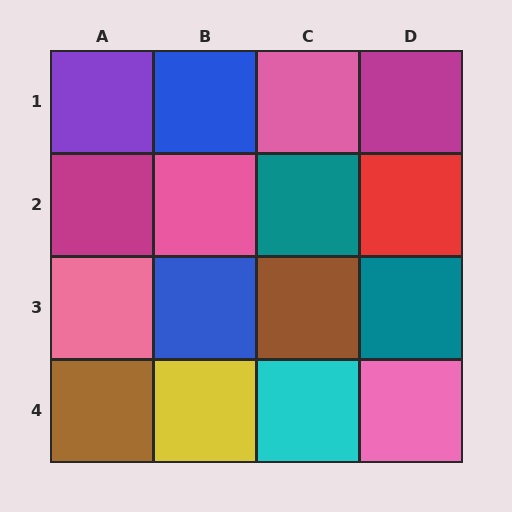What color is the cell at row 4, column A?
Brown.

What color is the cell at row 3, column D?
Teal.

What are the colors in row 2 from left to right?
Magenta, pink, teal, red.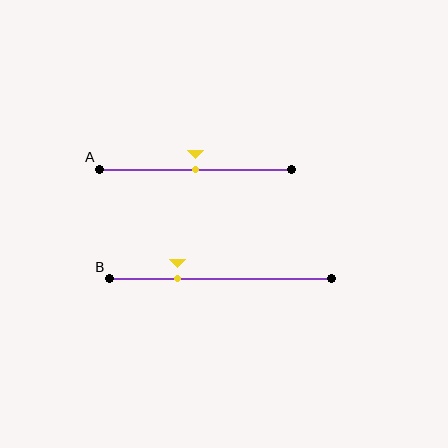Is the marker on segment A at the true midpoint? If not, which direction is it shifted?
Yes, the marker on segment A is at the true midpoint.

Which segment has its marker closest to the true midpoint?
Segment A has its marker closest to the true midpoint.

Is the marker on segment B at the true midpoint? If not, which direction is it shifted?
No, the marker on segment B is shifted to the left by about 19% of the segment length.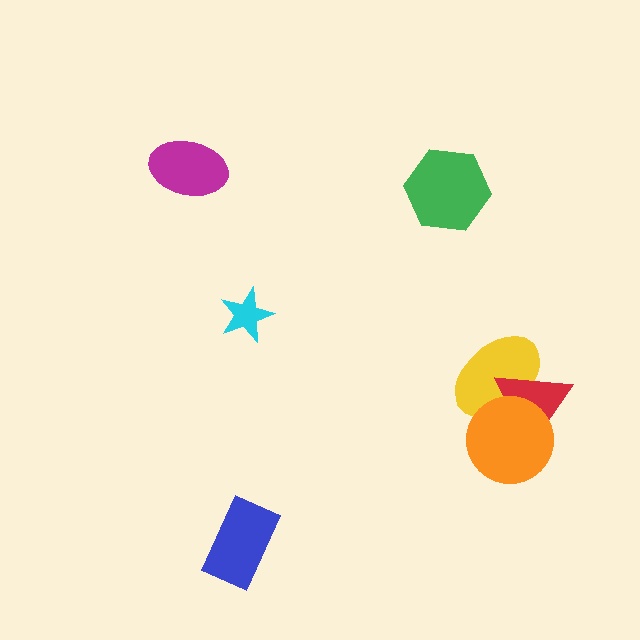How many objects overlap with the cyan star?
0 objects overlap with the cyan star.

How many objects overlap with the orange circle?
2 objects overlap with the orange circle.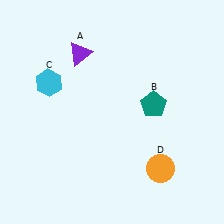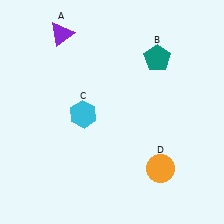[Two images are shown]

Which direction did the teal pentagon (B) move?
The teal pentagon (B) moved up.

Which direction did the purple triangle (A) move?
The purple triangle (A) moved up.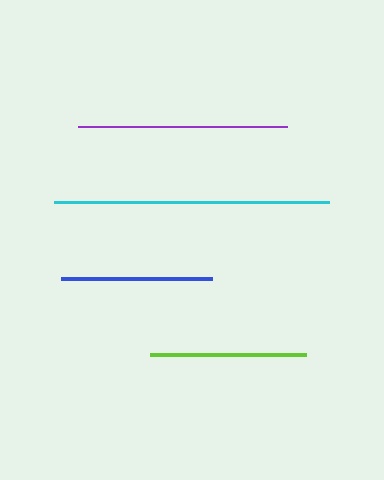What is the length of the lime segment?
The lime segment is approximately 156 pixels long.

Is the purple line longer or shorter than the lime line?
The purple line is longer than the lime line.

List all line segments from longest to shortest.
From longest to shortest: cyan, purple, lime, blue.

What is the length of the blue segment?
The blue segment is approximately 151 pixels long.